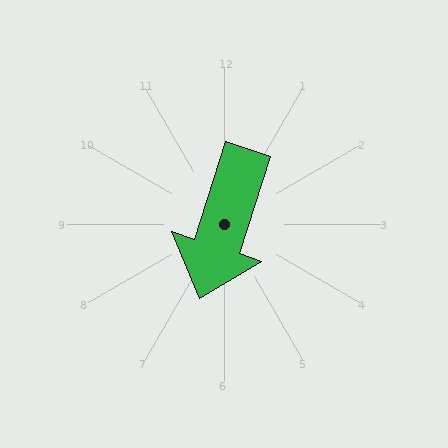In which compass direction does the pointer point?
South.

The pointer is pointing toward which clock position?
Roughly 7 o'clock.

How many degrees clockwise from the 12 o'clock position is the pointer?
Approximately 198 degrees.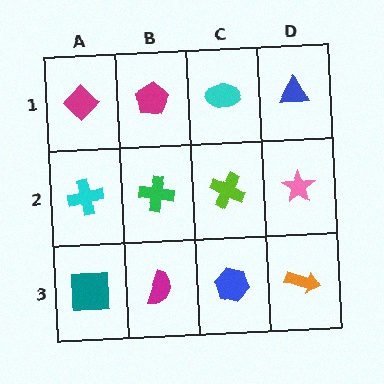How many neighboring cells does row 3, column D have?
2.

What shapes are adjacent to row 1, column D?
A pink star (row 2, column D), a cyan ellipse (row 1, column C).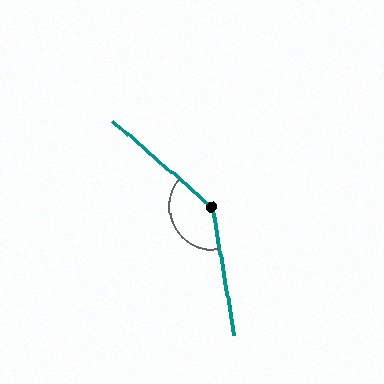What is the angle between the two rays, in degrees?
Approximately 140 degrees.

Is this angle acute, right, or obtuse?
It is obtuse.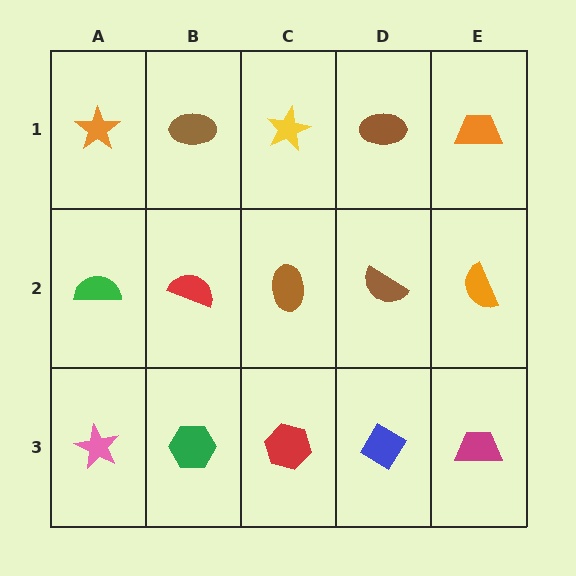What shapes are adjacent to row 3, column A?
A green semicircle (row 2, column A), a green hexagon (row 3, column B).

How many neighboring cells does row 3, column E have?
2.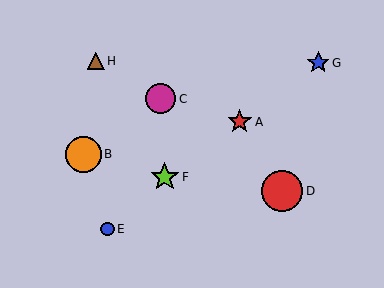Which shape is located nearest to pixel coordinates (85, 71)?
The brown triangle (labeled H) at (96, 61) is nearest to that location.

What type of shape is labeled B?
Shape B is an orange circle.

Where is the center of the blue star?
The center of the blue star is at (318, 63).